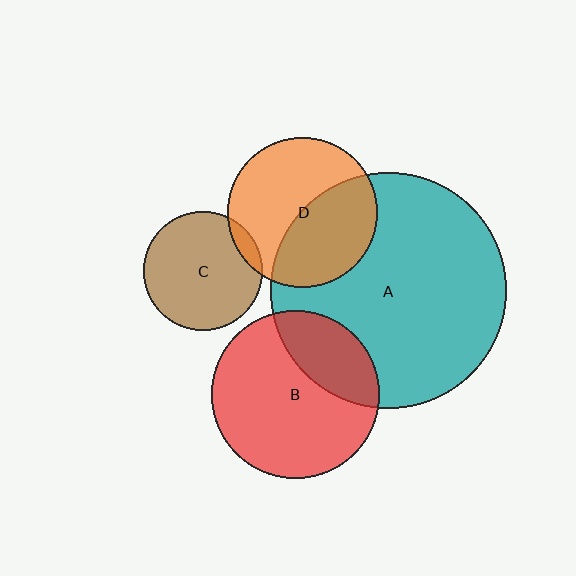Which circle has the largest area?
Circle A (teal).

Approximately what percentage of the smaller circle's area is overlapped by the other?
Approximately 10%.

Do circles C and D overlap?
Yes.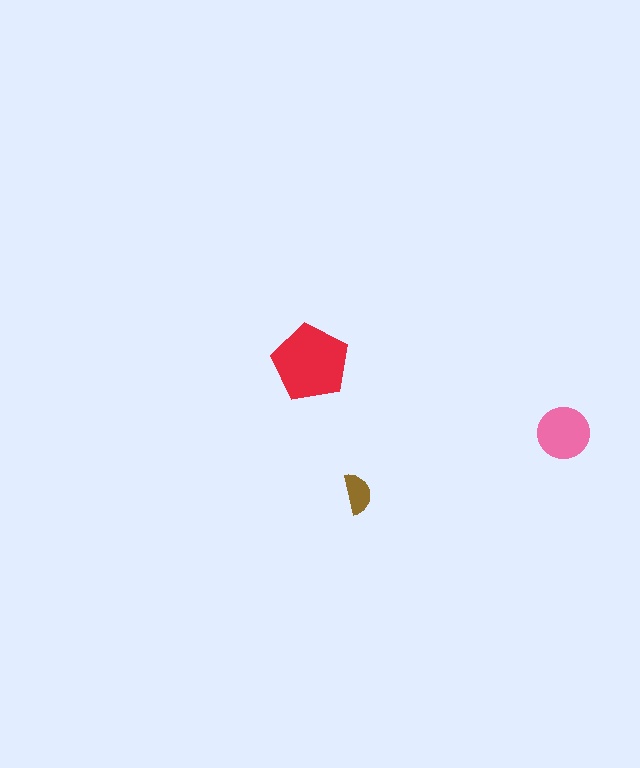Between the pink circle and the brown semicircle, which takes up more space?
The pink circle.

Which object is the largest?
The red pentagon.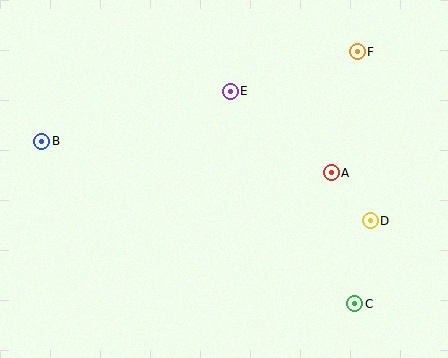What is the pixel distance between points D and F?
The distance between D and F is 169 pixels.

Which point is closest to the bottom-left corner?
Point B is closest to the bottom-left corner.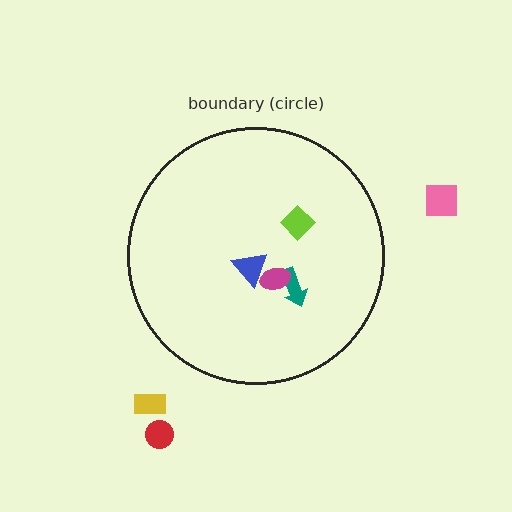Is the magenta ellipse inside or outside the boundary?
Inside.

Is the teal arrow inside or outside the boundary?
Inside.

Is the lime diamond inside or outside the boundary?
Inside.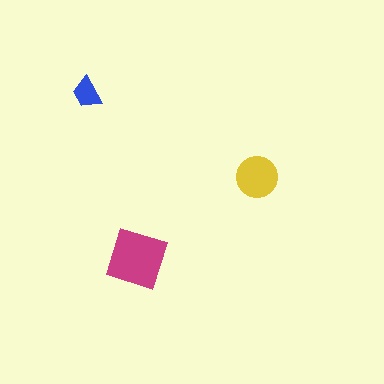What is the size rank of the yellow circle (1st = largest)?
2nd.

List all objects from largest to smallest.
The magenta square, the yellow circle, the blue trapezoid.